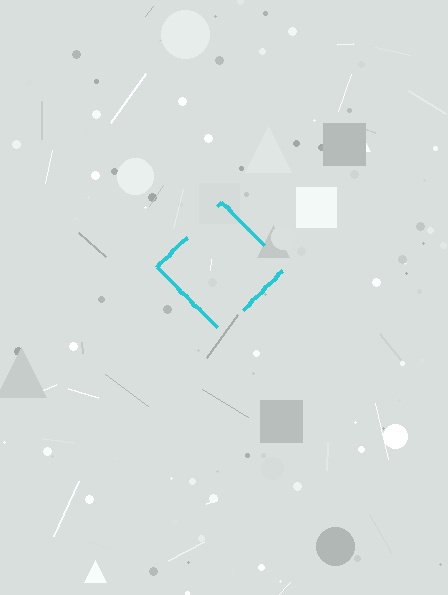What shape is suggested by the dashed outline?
The dashed outline suggests a diamond.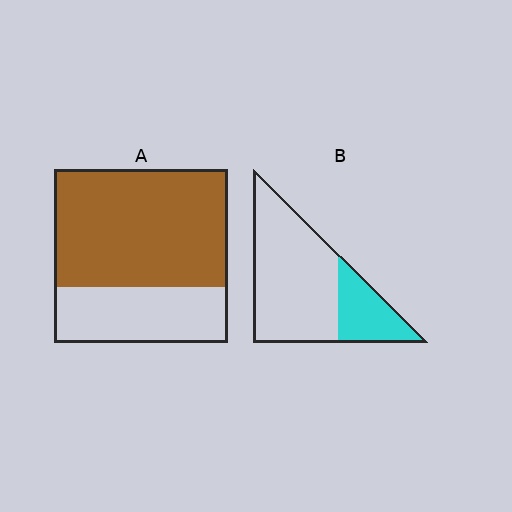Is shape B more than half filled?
No.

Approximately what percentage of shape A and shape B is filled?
A is approximately 70% and B is approximately 25%.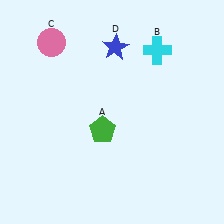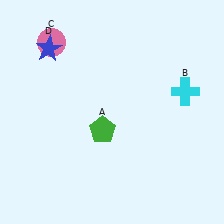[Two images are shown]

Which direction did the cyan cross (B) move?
The cyan cross (B) moved down.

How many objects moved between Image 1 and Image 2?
2 objects moved between the two images.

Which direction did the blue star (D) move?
The blue star (D) moved left.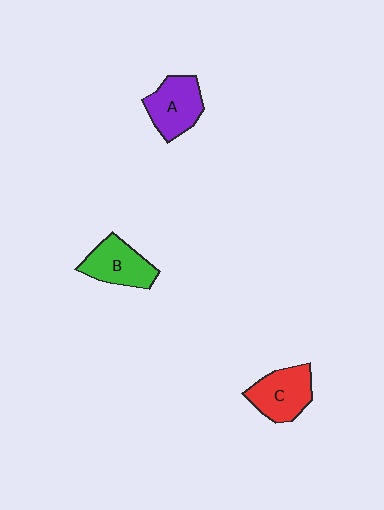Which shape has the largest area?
Shape C (red).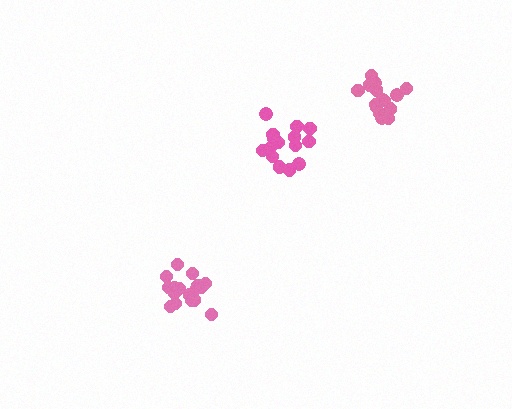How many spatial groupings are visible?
There are 3 spatial groupings.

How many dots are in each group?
Group 1: 15 dots, Group 2: 17 dots, Group 3: 15 dots (47 total).